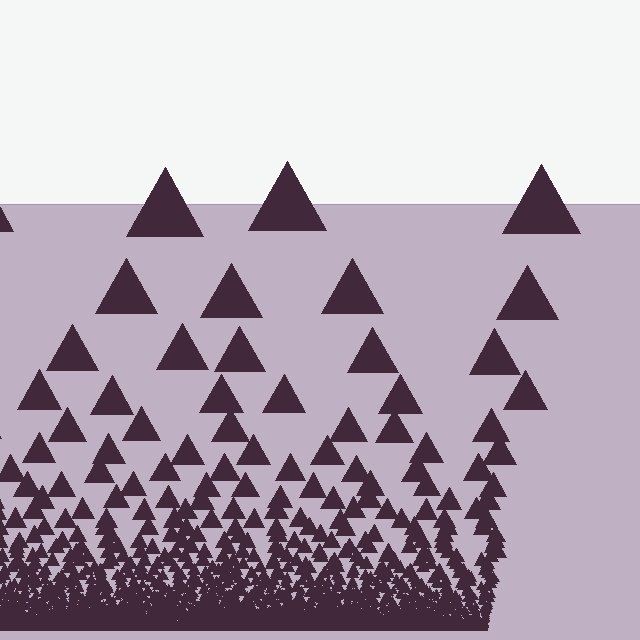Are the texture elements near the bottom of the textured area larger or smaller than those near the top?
Smaller. The gradient is inverted — elements near the bottom are smaller and denser.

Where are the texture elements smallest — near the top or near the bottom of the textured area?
Near the bottom.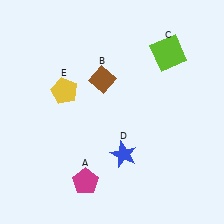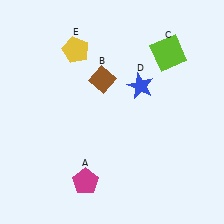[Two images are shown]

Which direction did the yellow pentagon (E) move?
The yellow pentagon (E) moved up.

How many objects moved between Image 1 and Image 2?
2 objects moved between the two images.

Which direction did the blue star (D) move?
The blue star (D) moved up.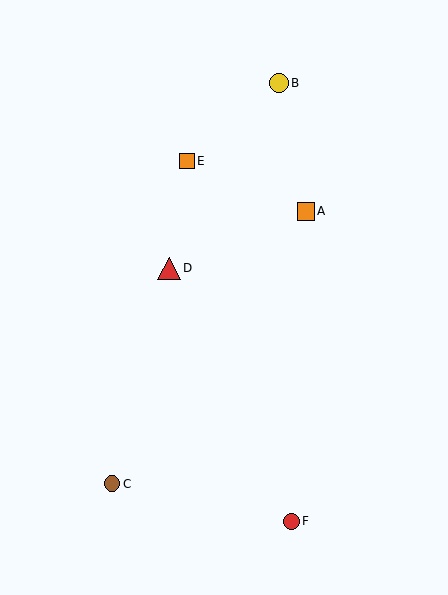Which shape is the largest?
The red triangle (labeled D) is the largest.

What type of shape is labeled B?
Shape B is a yellow circle.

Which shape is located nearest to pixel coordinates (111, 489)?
The brown circle (labeled C) at (112, 484) is nearest to that location.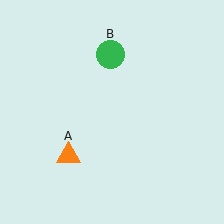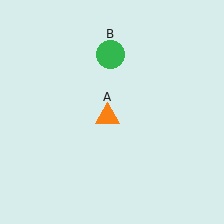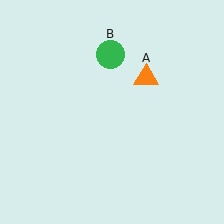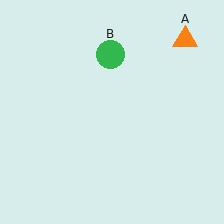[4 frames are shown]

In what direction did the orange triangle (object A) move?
The orange triangle (object A) moved up and to the right.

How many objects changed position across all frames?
1 object changed position: orange triangle (object A).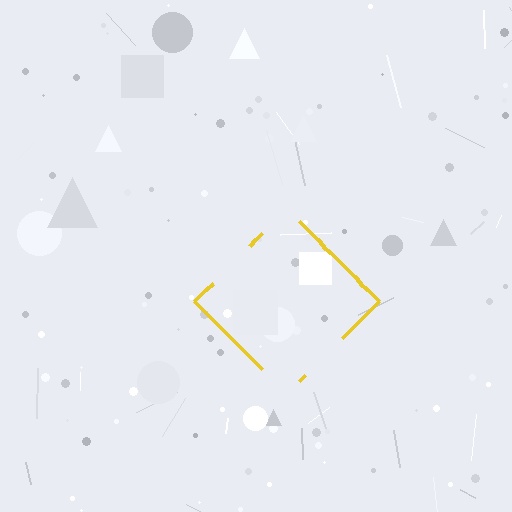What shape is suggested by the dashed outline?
The dashed outline suggests a diamond.